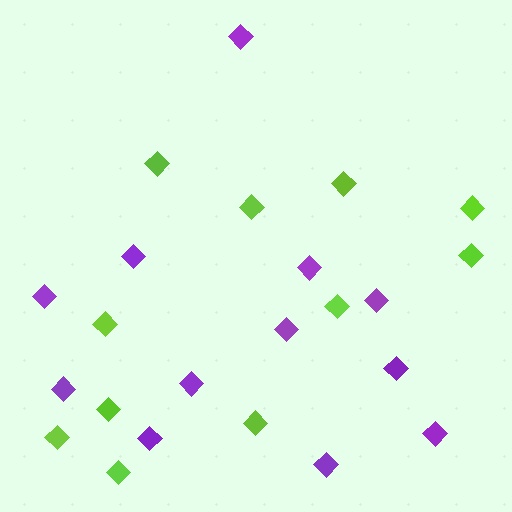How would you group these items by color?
There are 2 groups: one group of purple diamonds (12) and one group of lime diamonds (11).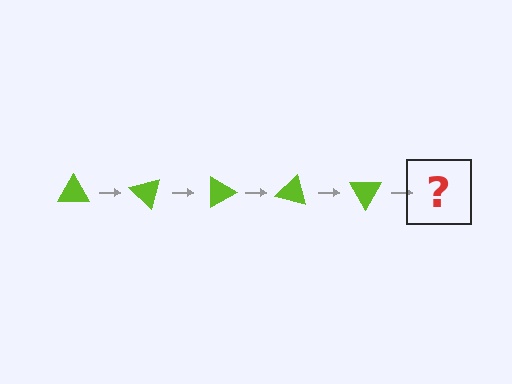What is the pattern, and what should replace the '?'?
The pattern is that the triangle rotates 45 degrees each step. The '?' should be a lime triangle rotated 225 degrees.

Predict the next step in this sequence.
The next step is a lime triangle rotated 225 degrees.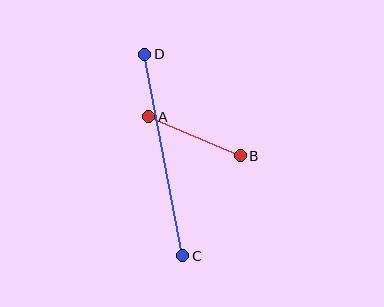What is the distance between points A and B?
The distance is approximately 99 pixels.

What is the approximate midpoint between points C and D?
The midpoint is at approximately (164, 155) pixels.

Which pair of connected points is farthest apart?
Points C and D are farthest apart.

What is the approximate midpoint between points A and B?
The midpoint is at approximately (195, 136) pixels.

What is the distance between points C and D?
The distance is approximately 205 pixels.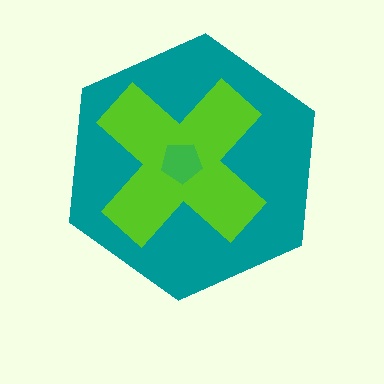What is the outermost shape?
The teal hexagon.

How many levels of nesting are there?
3.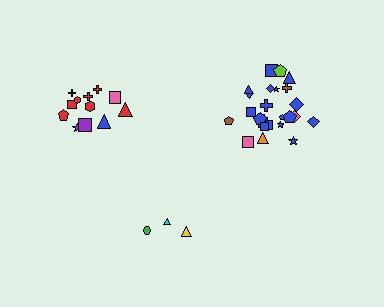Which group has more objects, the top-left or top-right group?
The top-right group.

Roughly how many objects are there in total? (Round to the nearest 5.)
Roughly 40 objects in total.